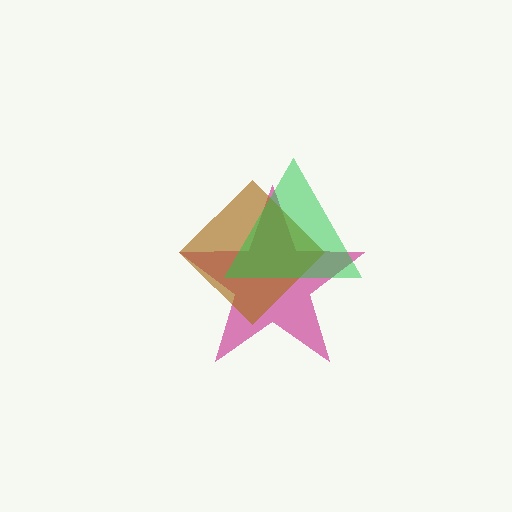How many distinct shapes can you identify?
There are 3 distinct shapes: a magenta star, a brown diamond, a green triangle.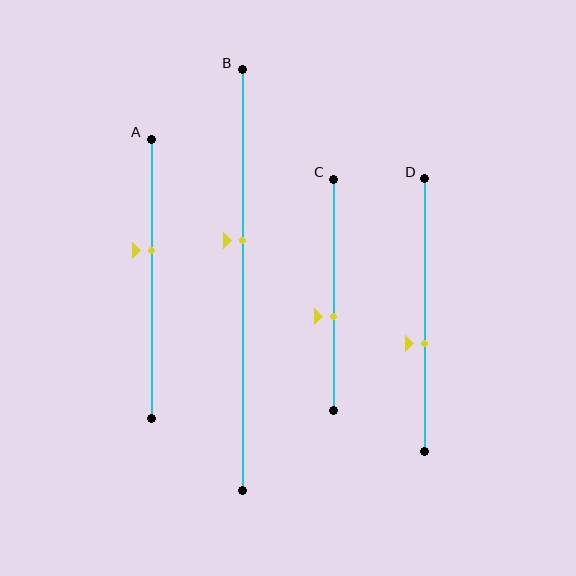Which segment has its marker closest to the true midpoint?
Segment C has its marker closest to the true midpoint.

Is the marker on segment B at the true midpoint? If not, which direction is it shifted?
No, the marker on segment B is shifted upward by about 9% of the segment length.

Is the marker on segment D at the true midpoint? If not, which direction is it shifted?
No, the marker on segment D is shifted downward by about 10% of the segment length.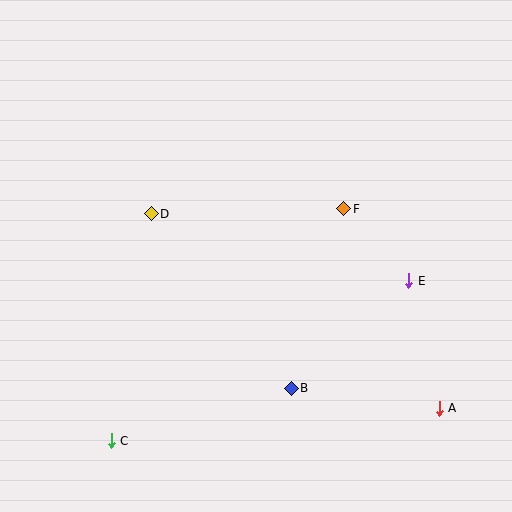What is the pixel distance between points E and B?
The distance between E and B is 159 pixels.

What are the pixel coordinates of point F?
Point F is at (344, 209).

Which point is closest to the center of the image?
Point F at (344, 209) is closest to the center.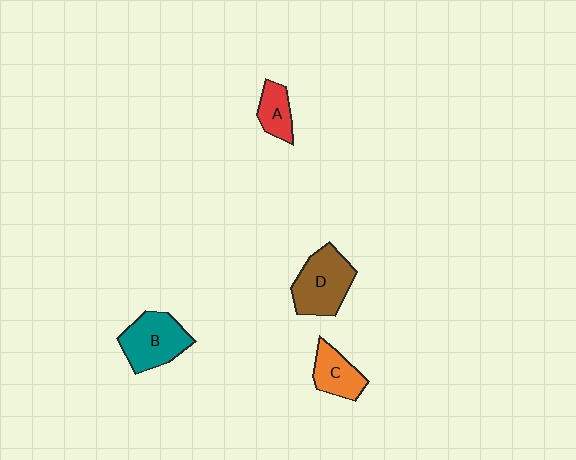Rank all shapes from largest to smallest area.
From largest to smallest: D (brown), B (teal), C (orange), A (red).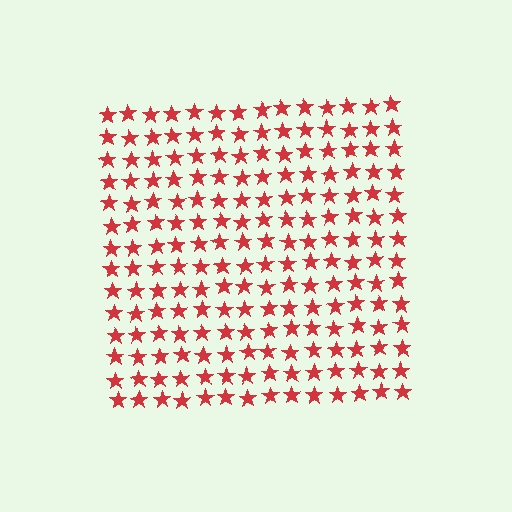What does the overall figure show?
The overall figure shows a square.